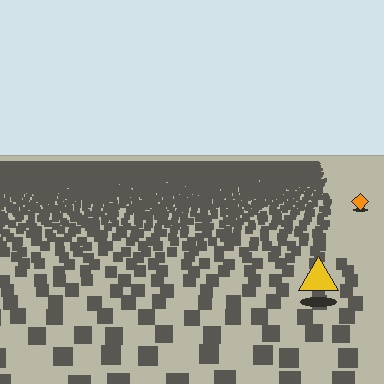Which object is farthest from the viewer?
The orange diamond is farthest from the viewer. It appears smaller and the ground texture around it is denser.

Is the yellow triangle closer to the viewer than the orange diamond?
Yes. The yellow triangle is closer — you can tell from the texture gradient: the ground texture is coarser near it.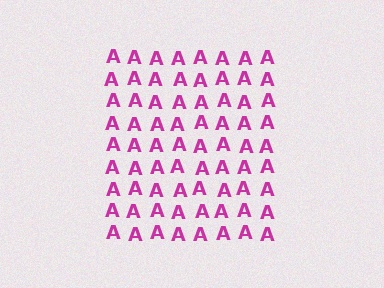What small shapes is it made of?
It is made of small letter A's.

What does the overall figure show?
The overall figure shows a square.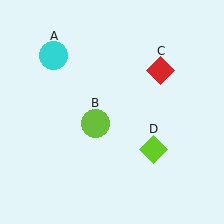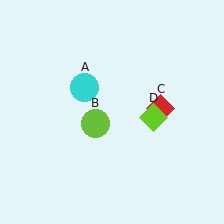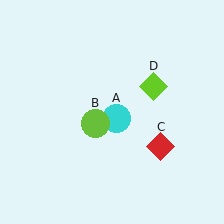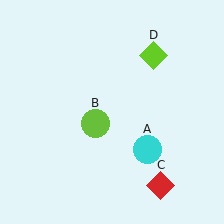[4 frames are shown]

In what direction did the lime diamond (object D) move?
The lime diamond (object D) moved up.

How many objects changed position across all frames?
3 objects changed position: cyan circle (object A), red diamond (object C), lime diamond (object D).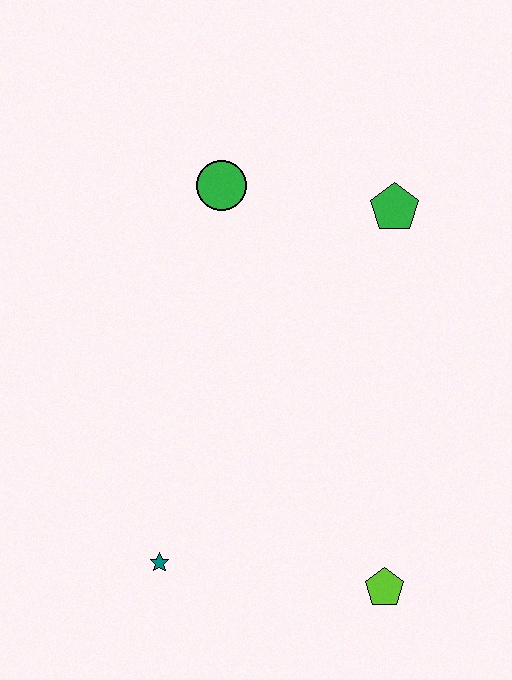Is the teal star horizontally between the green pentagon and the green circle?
No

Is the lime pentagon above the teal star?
No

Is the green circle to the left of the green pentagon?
Yes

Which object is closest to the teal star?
The lime pentagon is closest to the teal star.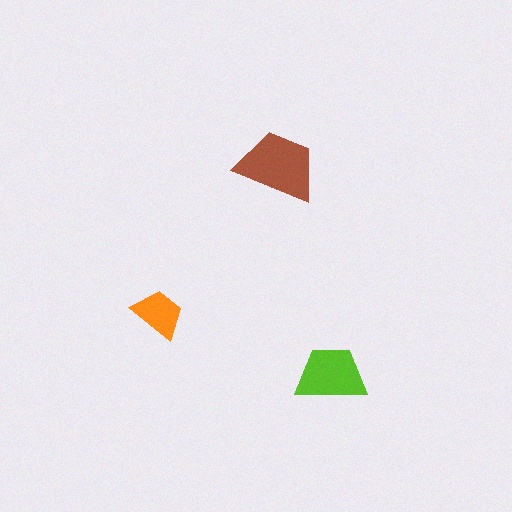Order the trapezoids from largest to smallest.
the brown one, the lime one, the orange one.